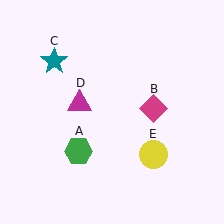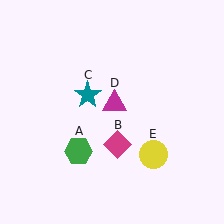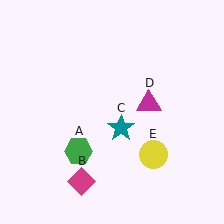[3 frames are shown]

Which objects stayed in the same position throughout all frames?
Green hexagon (object A) and yellow circle (object E) remained stationary.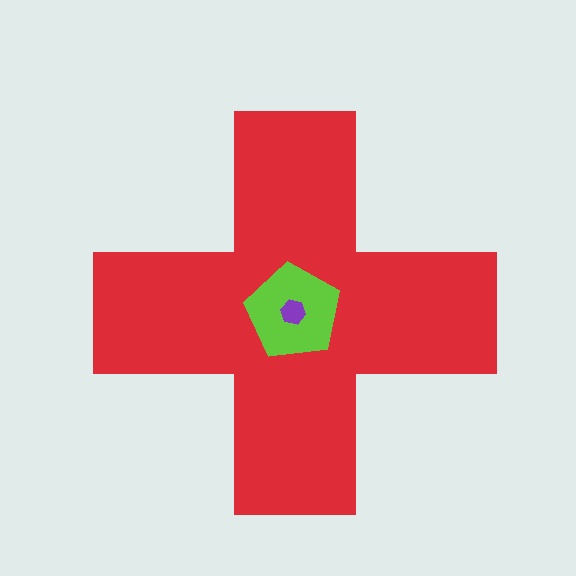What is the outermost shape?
The red cross.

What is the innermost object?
The purple hexagon.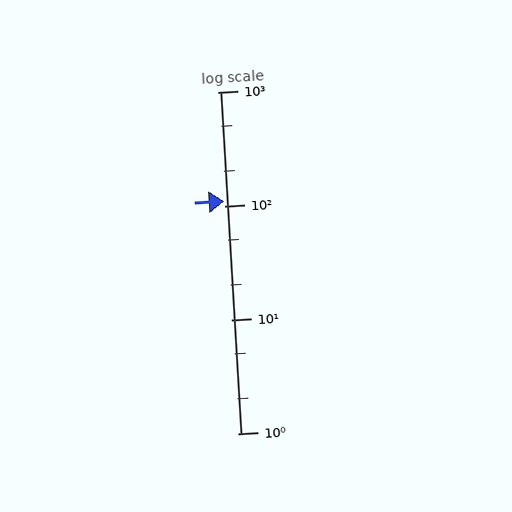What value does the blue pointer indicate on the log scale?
The pointer indicates approximately 110.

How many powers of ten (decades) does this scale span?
The scale spans 3 decades, from 1 to 1000.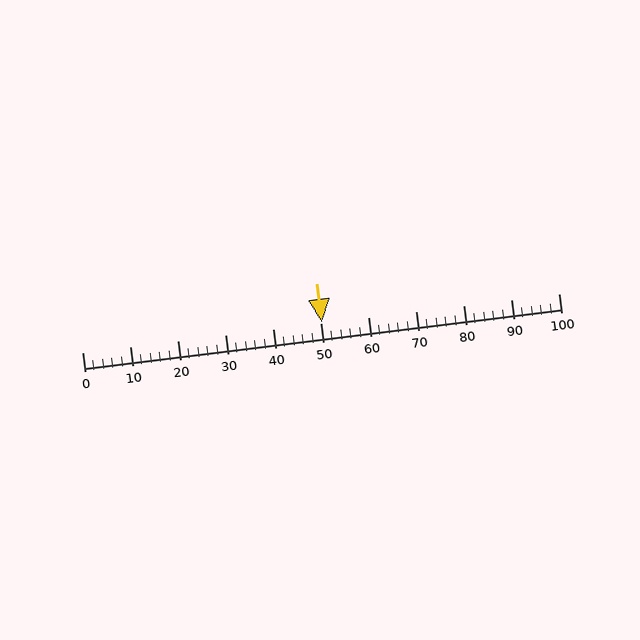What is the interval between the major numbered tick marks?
The major tick marks are spaced 10 units apart.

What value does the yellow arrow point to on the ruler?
The yellow arrow points to approximately 50.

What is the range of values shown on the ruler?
The ruler shows values from 0 to 100.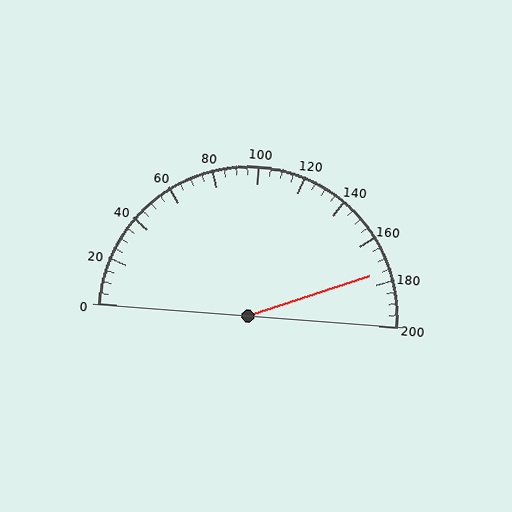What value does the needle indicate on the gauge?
The needle indicates approximately 175.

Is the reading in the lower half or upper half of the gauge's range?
The reading is in the upper half of the range (0 to 200).